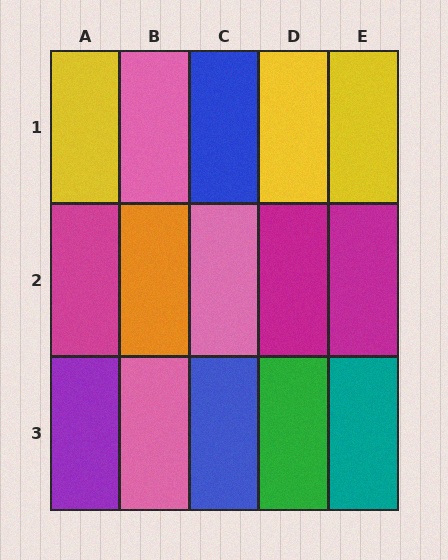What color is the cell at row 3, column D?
Green.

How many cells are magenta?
3 cells are magenta.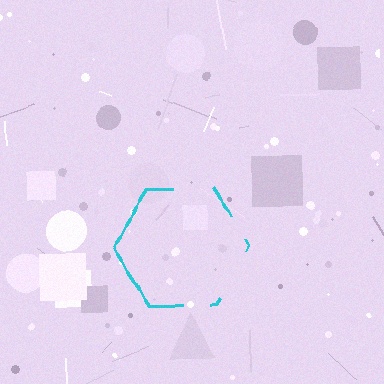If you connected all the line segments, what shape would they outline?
They would outline a hexagon.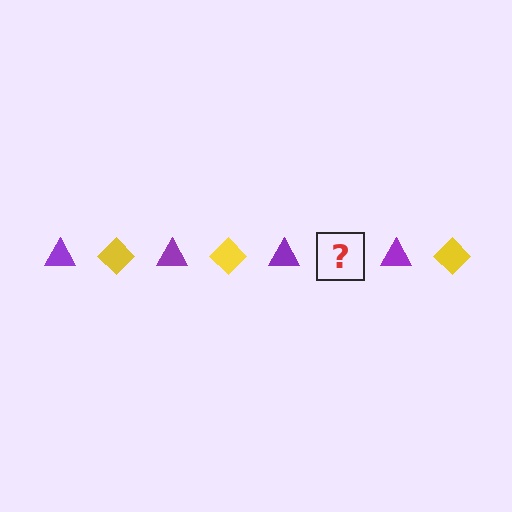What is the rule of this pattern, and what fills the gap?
The rule is that the pattern alternates between purple triangle and yellow diamond. The gap should be filled with a yellow diamond.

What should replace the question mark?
The question mark should be replaced with a yellow diamond.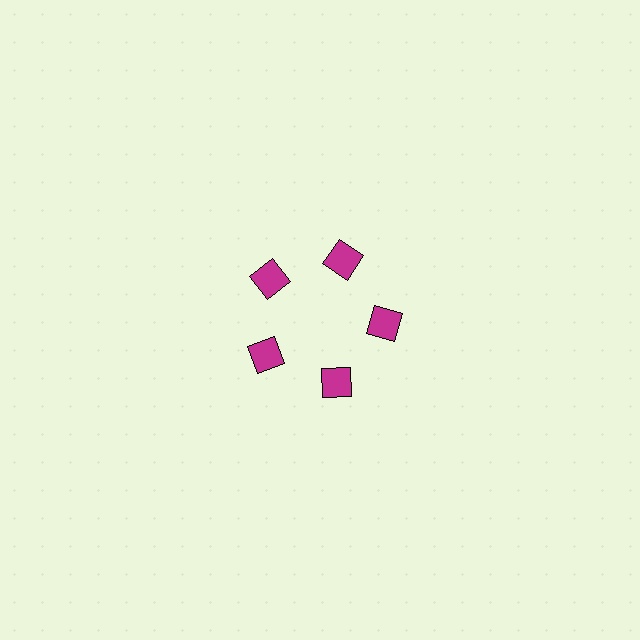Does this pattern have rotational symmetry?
Yes, this pattern has 5-fold rotational symmetry. It looks the same after rotating 72 degrees around the center.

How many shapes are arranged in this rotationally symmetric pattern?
There are 5 shapes, arranged in 5 groups of 1.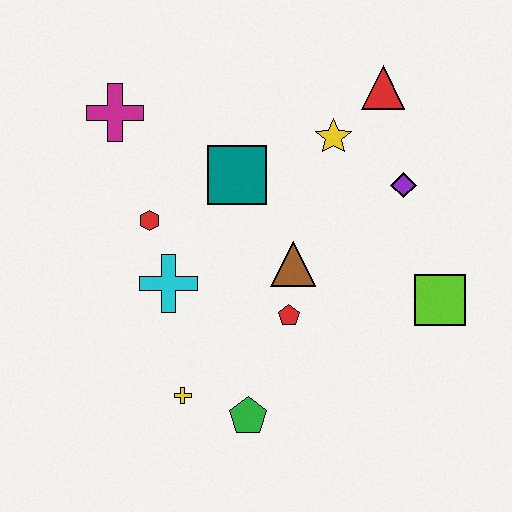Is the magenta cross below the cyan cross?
No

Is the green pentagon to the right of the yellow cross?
Yes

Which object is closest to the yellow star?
The red triangle is closest to the yellow star.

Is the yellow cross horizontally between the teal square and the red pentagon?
No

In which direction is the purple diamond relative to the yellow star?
The purple diamond is to the right of the yellow star.